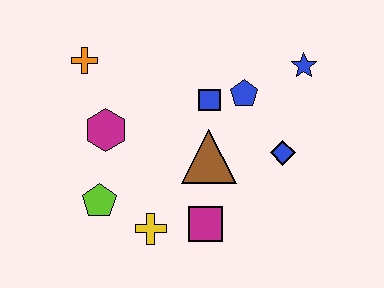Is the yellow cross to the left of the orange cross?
No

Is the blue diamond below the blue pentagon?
Yes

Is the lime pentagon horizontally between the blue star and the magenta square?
No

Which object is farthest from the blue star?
The lime pentagon is farthest from the blue star.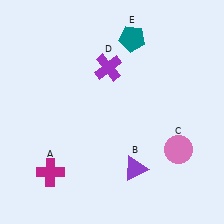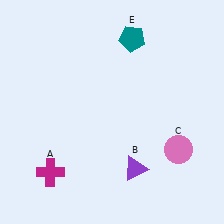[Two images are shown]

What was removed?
The purple cross (D) was removed in Image 2.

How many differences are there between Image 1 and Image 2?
There is 1 difference between the two images.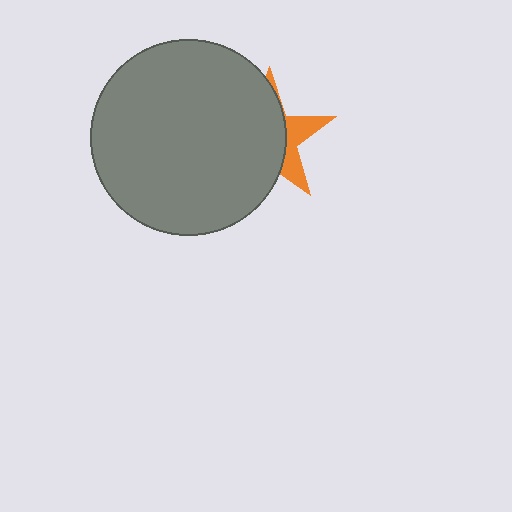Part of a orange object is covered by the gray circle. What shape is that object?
It is a star.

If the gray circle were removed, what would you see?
You would see the complete orange star.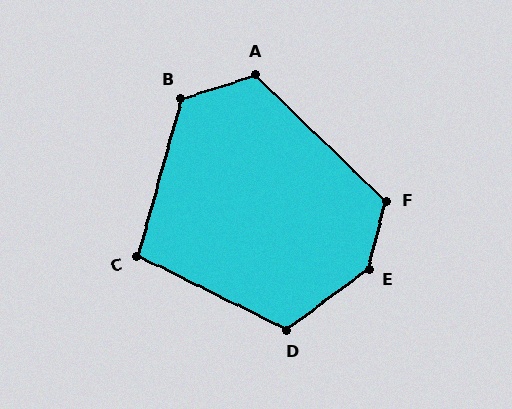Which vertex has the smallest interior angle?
C, at approximately 101 degrees.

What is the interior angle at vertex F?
Approximately 120 degrees (obtuse).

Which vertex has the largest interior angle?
E, at approximately 141 degrees.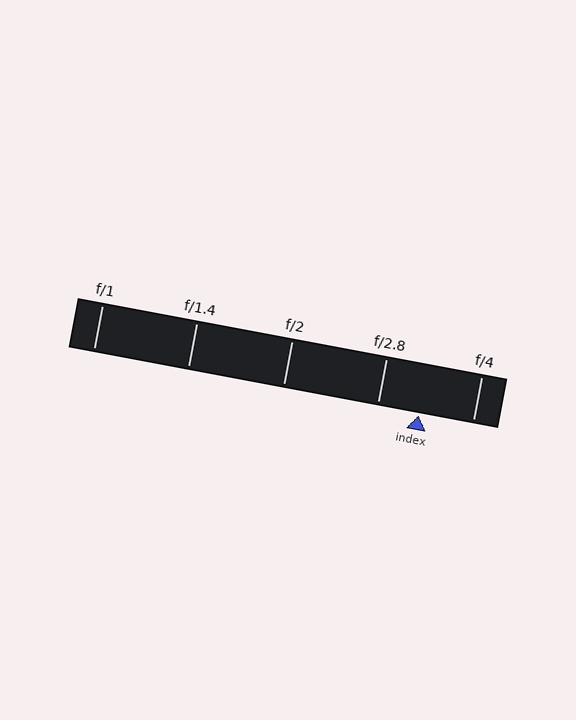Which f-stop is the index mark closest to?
The index mark is closest to f/2.8.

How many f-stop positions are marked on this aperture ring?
There are 5 f-stop positions marked.